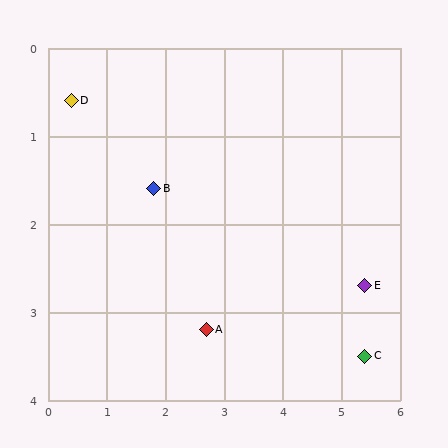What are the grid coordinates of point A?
Point A is at approximately (2.7, 3.2).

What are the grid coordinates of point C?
Point C is at approximately (5.4, 3.5).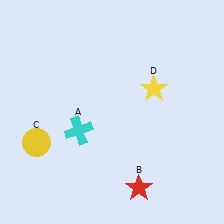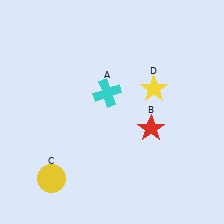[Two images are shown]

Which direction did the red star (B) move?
The red star (B) moved up.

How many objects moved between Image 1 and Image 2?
3 objects moved between the two images.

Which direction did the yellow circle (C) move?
The yellow circle (C) moved down.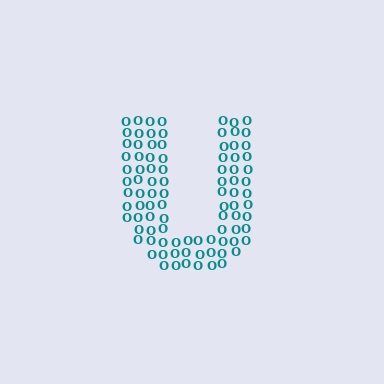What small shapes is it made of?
It is made of small letter O's.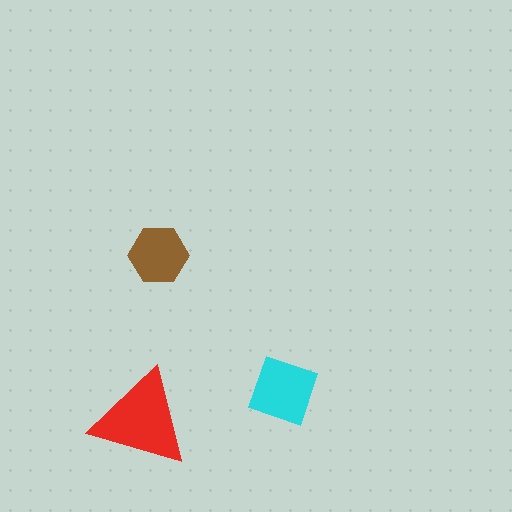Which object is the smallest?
The brown hexagon.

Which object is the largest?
The red triangle.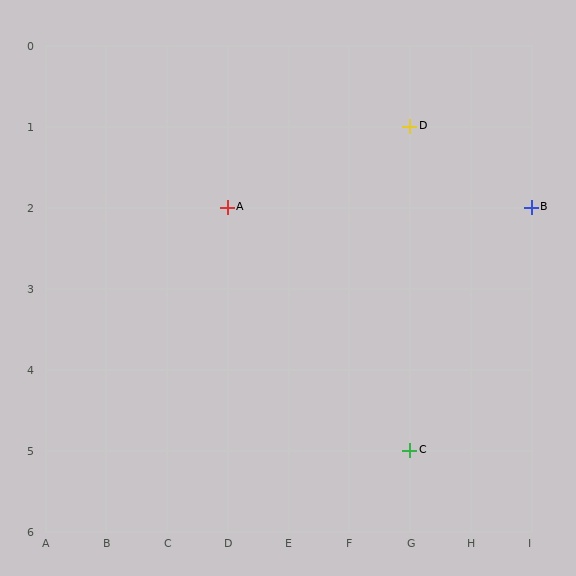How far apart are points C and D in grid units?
Points C and D are 4 rows apart.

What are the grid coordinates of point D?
Point D is at grid coordinates (G, 1).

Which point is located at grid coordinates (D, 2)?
Point A is at (D, 2).